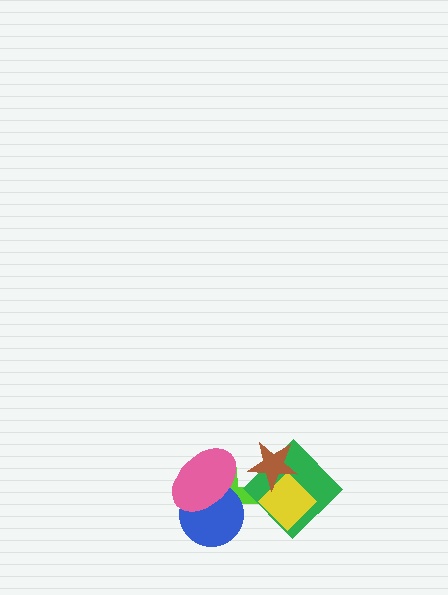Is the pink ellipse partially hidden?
No, no other shape covers it.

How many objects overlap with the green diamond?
2 objects overlap with the green diamond.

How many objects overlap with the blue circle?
2 objects overlap with the blue circle.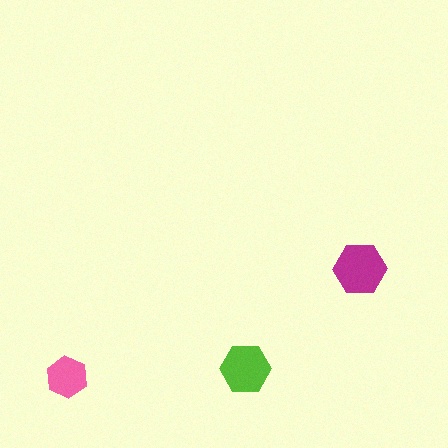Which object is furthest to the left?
The pink hexagon is leftmost.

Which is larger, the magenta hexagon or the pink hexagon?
The magenta one.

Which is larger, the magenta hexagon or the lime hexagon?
The magenta one.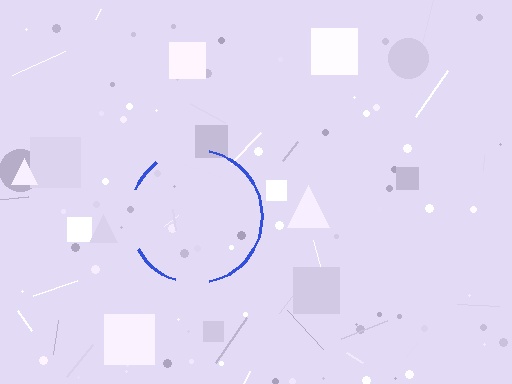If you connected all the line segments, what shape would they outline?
They would outline a circle.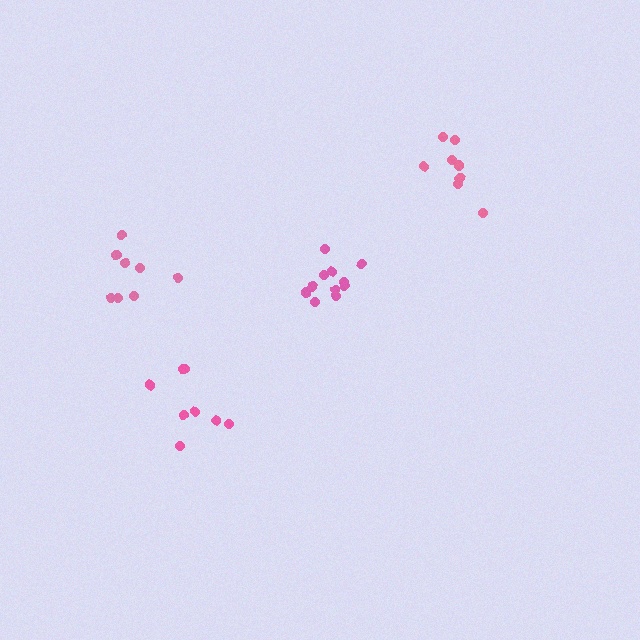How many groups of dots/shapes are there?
There are 4 groups.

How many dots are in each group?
Group 1: 8 dots, Group 2: 8 dots, Group 3: 11 dots, Group 4: 8 dots (35 total).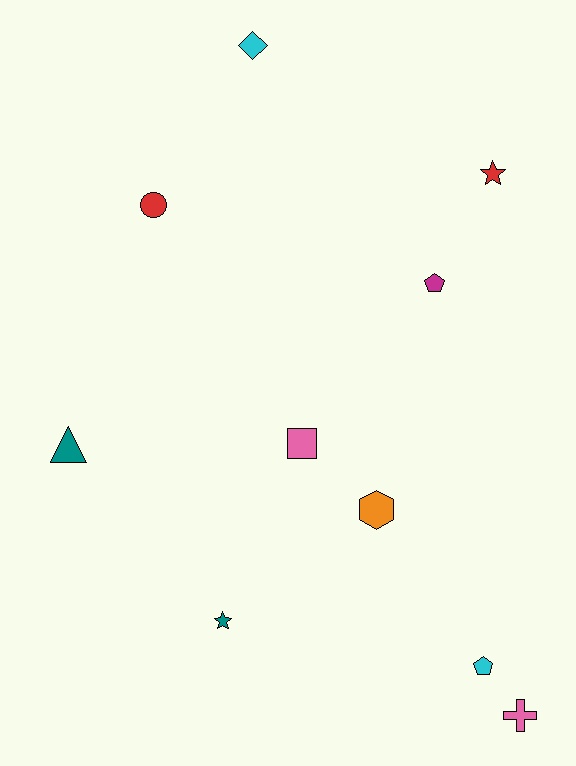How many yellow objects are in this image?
There are no yellow objects.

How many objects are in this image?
There are 10 objects.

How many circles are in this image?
There is 1 circle.